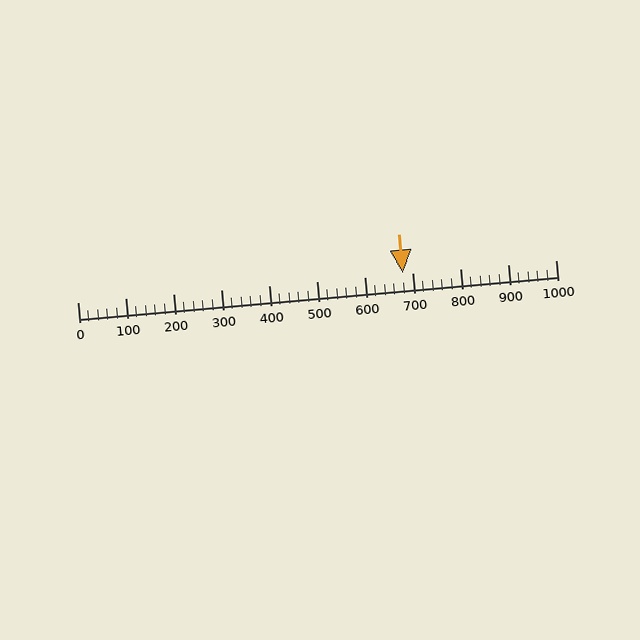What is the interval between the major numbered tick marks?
The major tick marks are spaced 100 units apart.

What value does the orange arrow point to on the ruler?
The orange arrow points to approximately 680.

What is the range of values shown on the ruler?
The ruler shows values from 0 to 1000.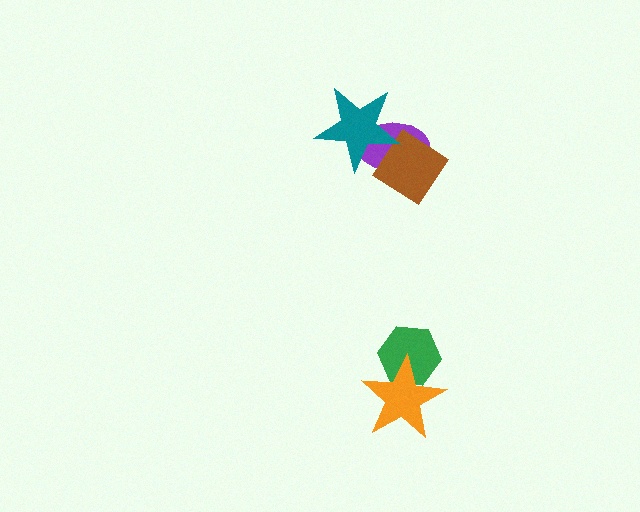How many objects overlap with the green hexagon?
1 object overlaps with the green hexagon.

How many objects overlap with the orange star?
1 object overlaps with the orange star.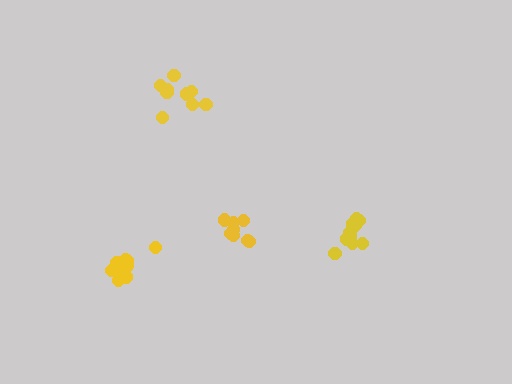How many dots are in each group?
Group 1: 11 dots, Group 2: 11 dots, Group 3: 9 dots, Group 4: 9 dots (40 total).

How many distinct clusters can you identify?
There are 4 distinct clusters.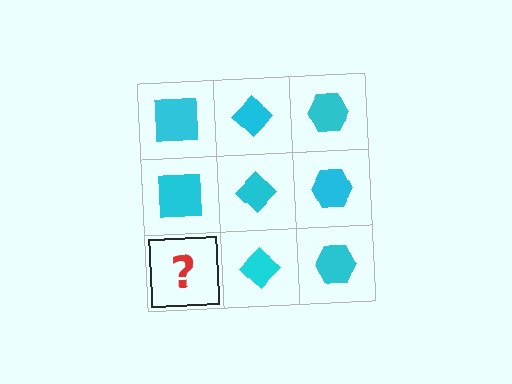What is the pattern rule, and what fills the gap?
The rule is that each column has a consistent shape. The gap should be filled with a cyan square.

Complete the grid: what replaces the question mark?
The question mark should be replaced with a cyan square.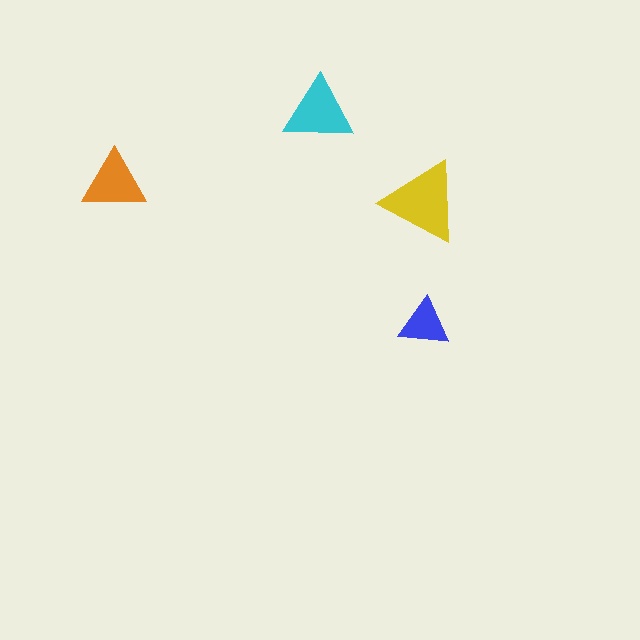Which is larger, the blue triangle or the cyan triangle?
The cyan one.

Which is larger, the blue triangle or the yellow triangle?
The yellow one.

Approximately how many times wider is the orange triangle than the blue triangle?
About 1.5 times wider.